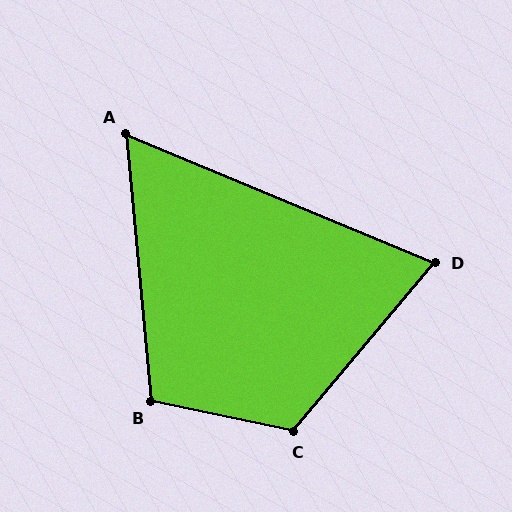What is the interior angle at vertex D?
Approximately 73 degrees (acute).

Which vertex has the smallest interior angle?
A, at approximately 62 degrees.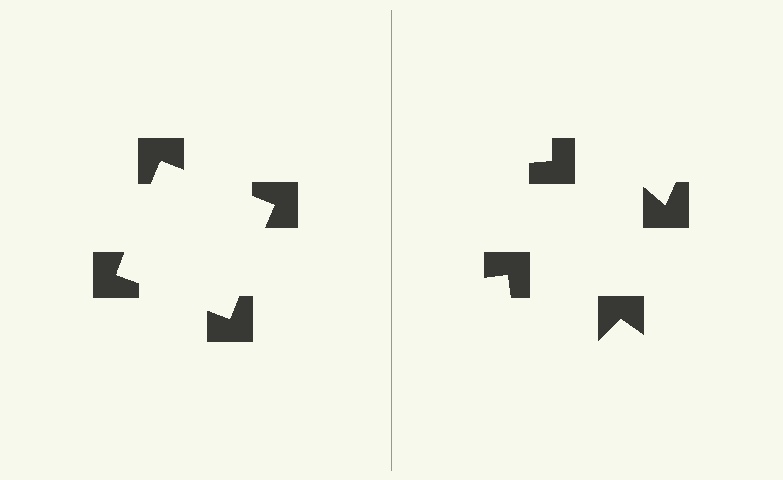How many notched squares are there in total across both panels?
8 — 4 on each side.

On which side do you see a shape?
An illusory square appears on the left side. On the right side the wedge cuts are rotated, so no coherent shape forms.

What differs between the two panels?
The notched squares are positioned identically on both sides; only the wedge orientations differ. On the left they align to a square; on the right they are misaligned.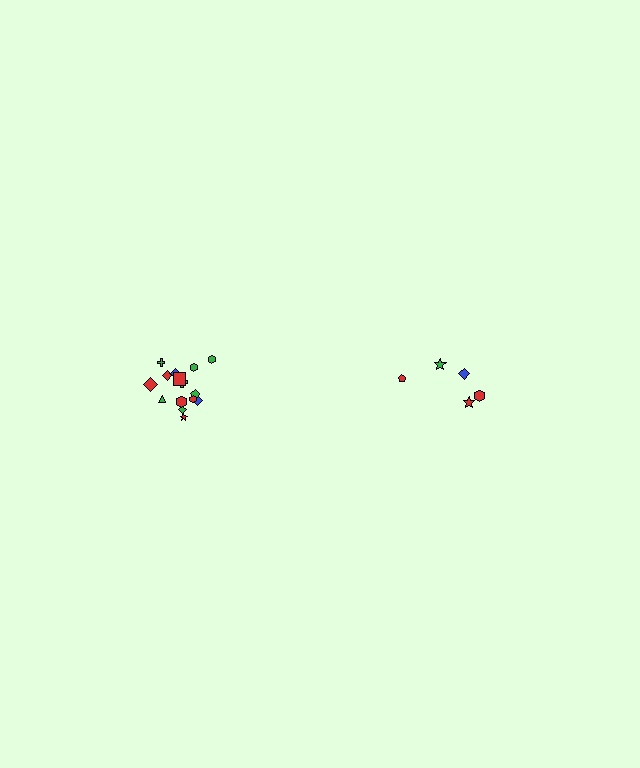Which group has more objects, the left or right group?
The left group.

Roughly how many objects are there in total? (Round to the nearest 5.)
Roughly 20 objects in total.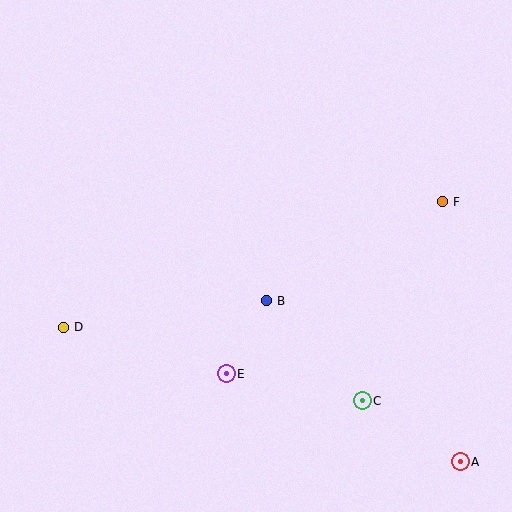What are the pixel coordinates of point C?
Point C is at (362, 401).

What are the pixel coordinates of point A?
Point A is at (460, 462).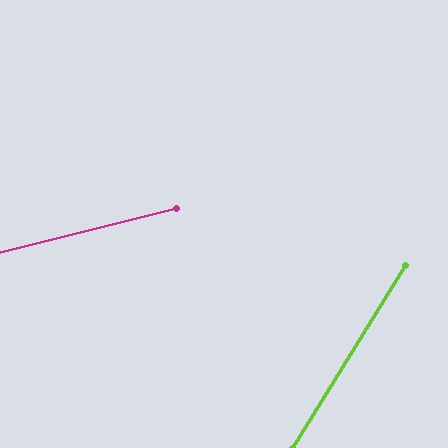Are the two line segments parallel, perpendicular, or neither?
Neither parallel nor perpendicular — they differ by about 44°.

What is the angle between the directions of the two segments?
Approximately 44 degrees.